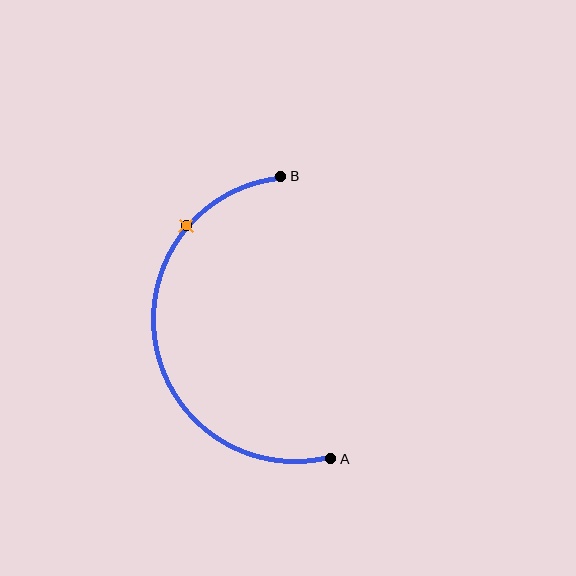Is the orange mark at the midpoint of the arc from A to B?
No. The orange mark lies on the arc but is closer to endpoint B. The arc midpoint would be at the point on the curve equidistant along the arc from both A and B.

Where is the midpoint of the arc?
The arc midpoint is the point on the curve farthest from the straight line joining A and B. It sits to the left of that line.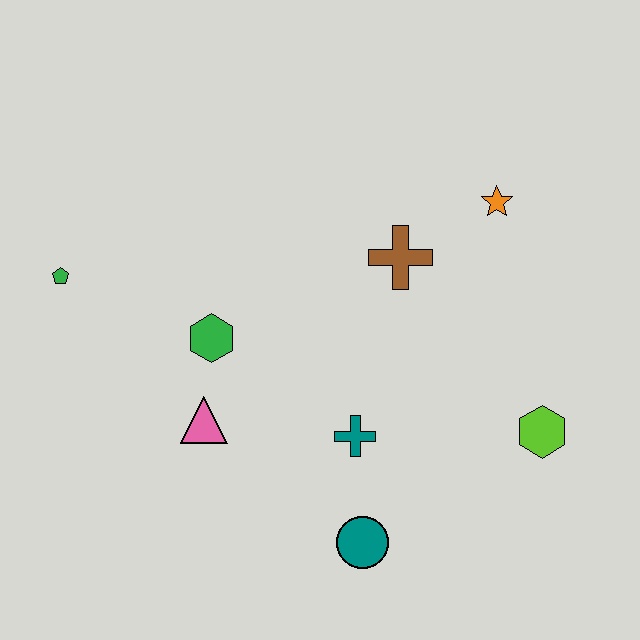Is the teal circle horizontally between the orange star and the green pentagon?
Yes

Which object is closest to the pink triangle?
The green hexagon is closest to the pink triangle.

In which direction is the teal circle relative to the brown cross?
The teal circle is below the brown cross.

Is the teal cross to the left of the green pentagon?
No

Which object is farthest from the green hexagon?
The lime hexagon is farthest from the green hexagon.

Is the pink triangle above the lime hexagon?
Yes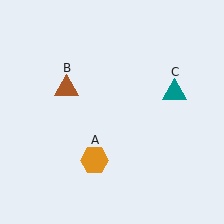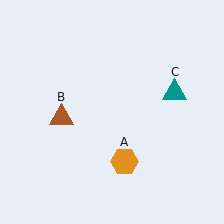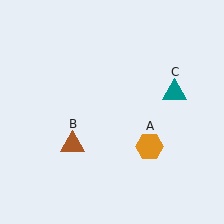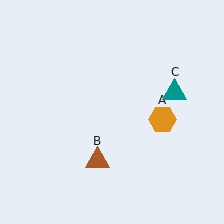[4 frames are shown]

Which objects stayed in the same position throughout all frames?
Teal triangle (object C) remained stationary.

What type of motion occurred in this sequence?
The orange hexagon (object A), brown triangle (object B) rotated counterclockwise around the center of the scene.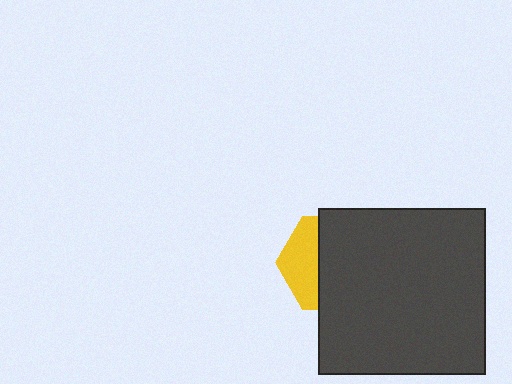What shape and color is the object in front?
The object in front is a dark gray rectangle.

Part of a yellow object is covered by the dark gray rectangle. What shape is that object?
It is a hexagon.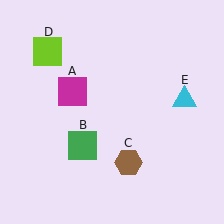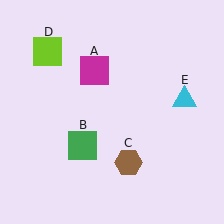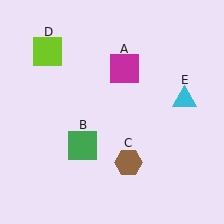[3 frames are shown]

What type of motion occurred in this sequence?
The magenta square (object A) rotated clockwise around the center of the scene.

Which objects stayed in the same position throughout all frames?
Green square (object B) and brown hexagon (object C) and lime square (object D) and cyan triangle (object E) remained stationary.